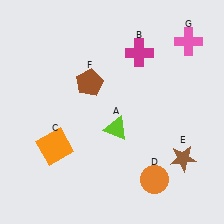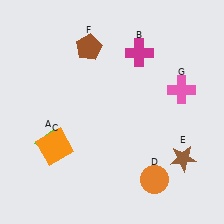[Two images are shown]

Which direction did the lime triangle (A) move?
The lime triangle (A) moved left.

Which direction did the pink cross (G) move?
The pink cross (G) moved down.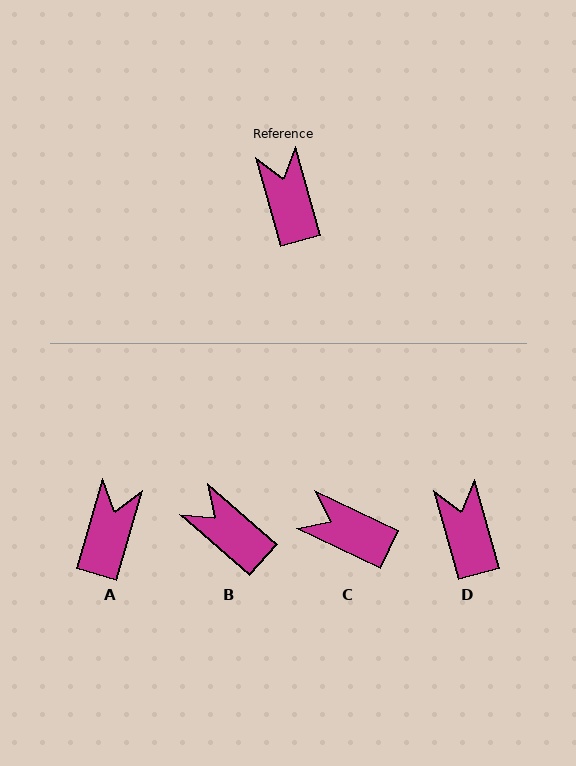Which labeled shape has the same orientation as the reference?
D.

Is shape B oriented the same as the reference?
No, it is off by about 34 degrees.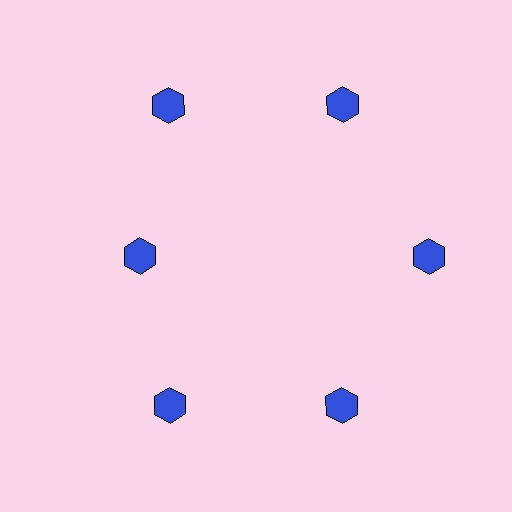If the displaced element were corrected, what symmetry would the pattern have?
It would have 6-fold rotational symmetry — the pattern would map onto itself every 60 degrees.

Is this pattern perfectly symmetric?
No. The 6 blue hexagons are arranged in a ring, but one element near the 9 o'clock position is pulled inward toward the center, breaking the 6-fold rotational symmetry.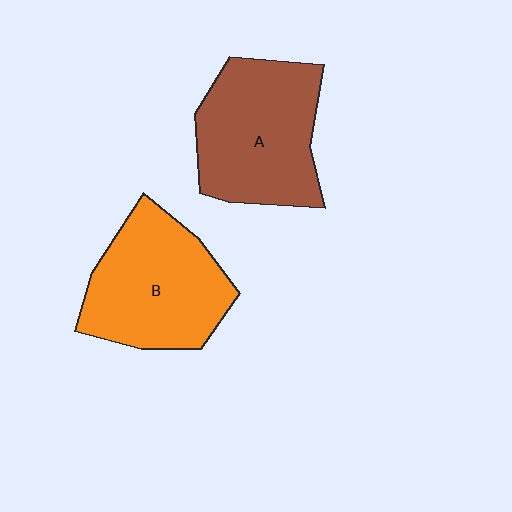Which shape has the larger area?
Shape A (brown).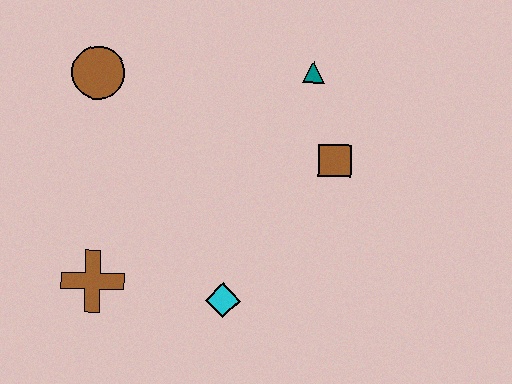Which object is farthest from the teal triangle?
The brown cross is farthest from the teal triangle.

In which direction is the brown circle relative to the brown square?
The brown circle is to the left of the brown square.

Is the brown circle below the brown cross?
No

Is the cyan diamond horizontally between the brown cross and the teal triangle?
Yes